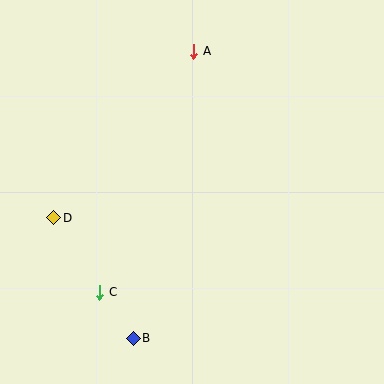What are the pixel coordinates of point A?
Point A is at (194, 51).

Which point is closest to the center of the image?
Point C at (100, 292) is closest to the center.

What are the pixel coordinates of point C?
Point C is at (100, 292).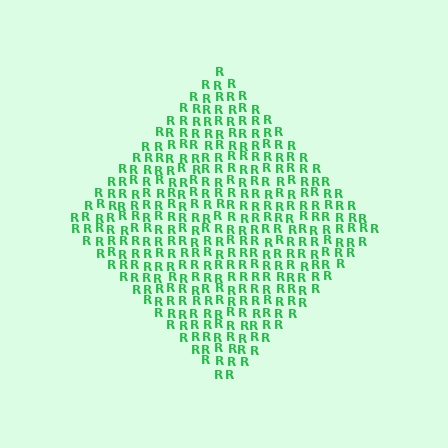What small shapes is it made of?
It is made of small letter R's.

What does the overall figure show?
The overall figure shows a diamond.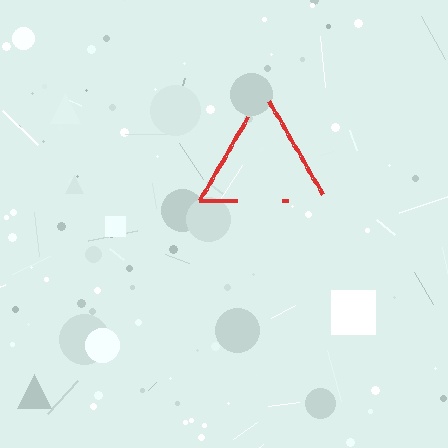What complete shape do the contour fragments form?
The contour fragments form a triangle.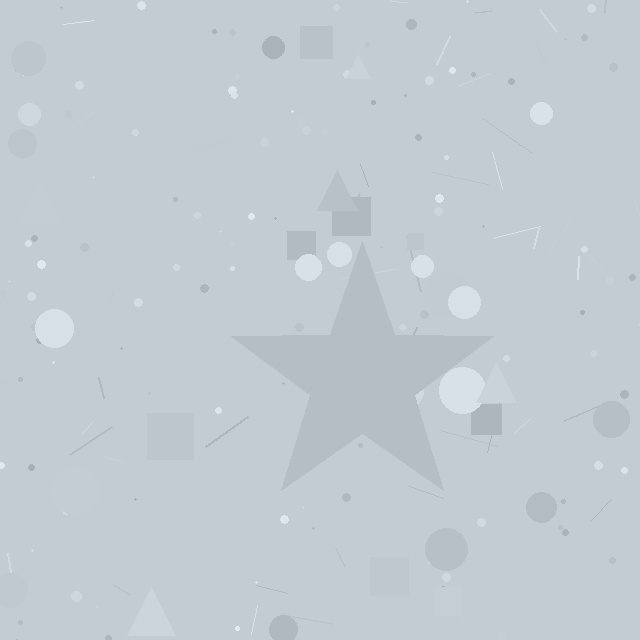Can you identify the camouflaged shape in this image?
The camouflaged shape is a star.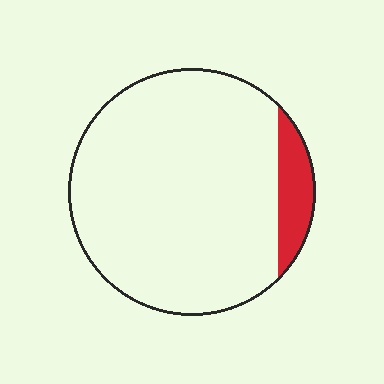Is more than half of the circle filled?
No.